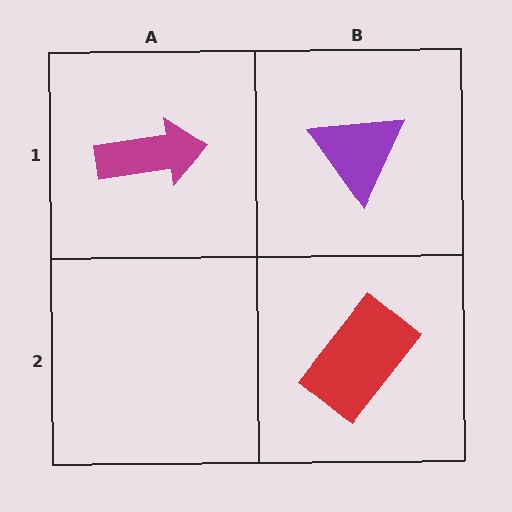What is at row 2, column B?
A red rectangle.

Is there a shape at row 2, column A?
No, that cell is empty.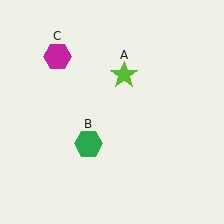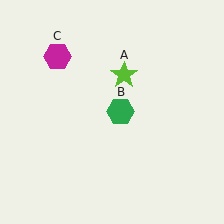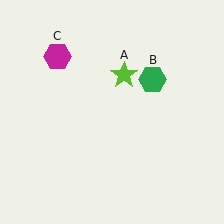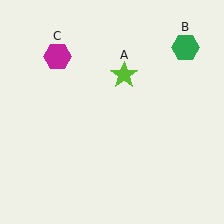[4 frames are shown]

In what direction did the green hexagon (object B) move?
The green hexagon (object B) moved up and to the right.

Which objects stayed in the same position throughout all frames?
Lime star (object A) and magenta hexagon (object C) remained stationary.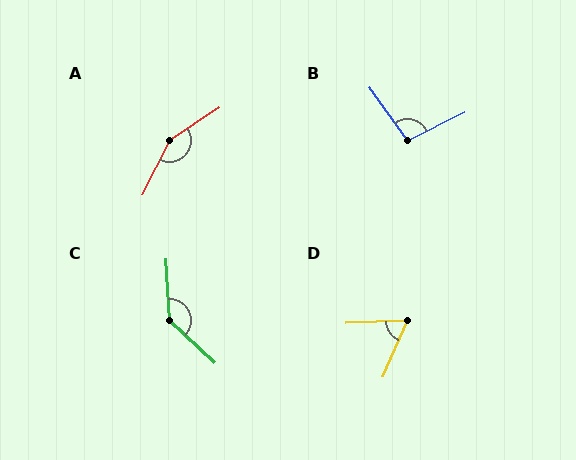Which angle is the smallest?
D, at approximately 64 degrees.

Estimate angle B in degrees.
Approximately 100 degrees.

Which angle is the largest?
A, at approximately 150 degrees.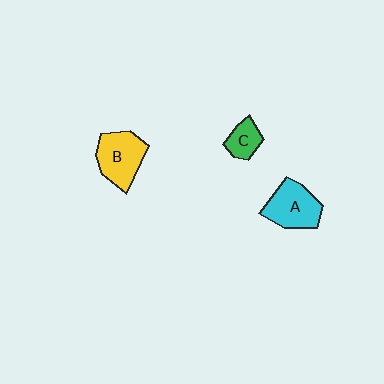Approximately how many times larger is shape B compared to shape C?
Approximately 2.0 times.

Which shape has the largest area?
Shape B (yellow).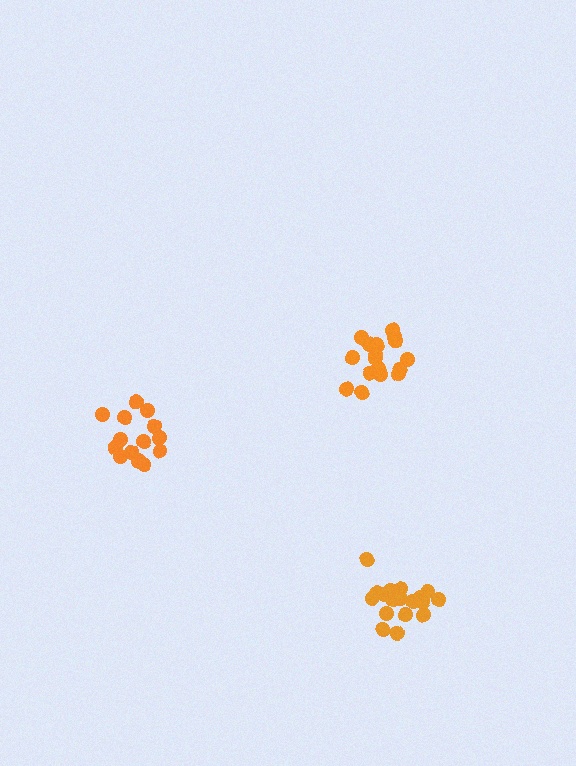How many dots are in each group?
Group 1: 18 dots, Group 2: 14 dots, Group 3: 18 dots (50 total).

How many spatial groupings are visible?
There are 3 spatial groupings.